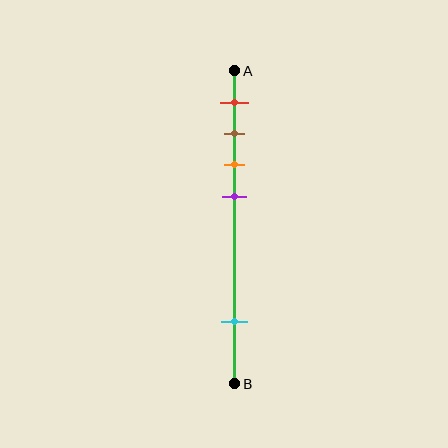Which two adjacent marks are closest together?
The brown and orange marks are the closest adjacent pair.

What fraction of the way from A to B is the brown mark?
The brown mark is approximately 20% (0.2) of the way from A to B.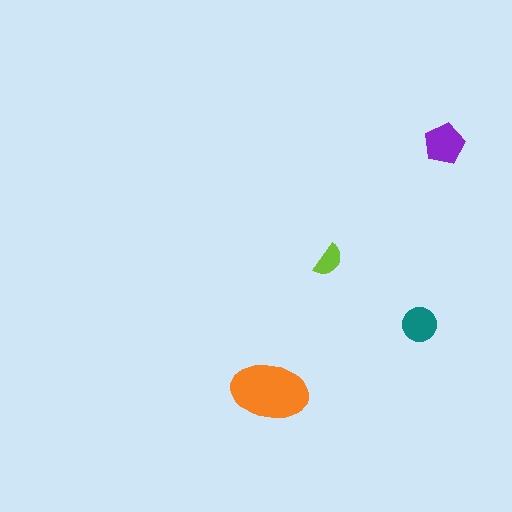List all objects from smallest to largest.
The lime semicircle, the teal circle, the purple pentagon, the orange ellipse.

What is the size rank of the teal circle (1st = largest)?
3rd.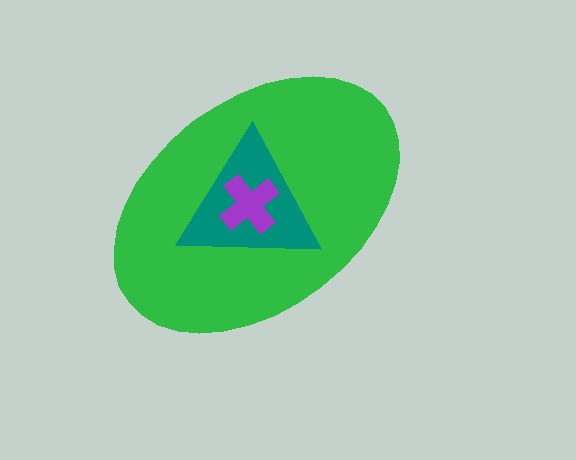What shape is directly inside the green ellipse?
The teal triangle.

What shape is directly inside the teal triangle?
The purple cross.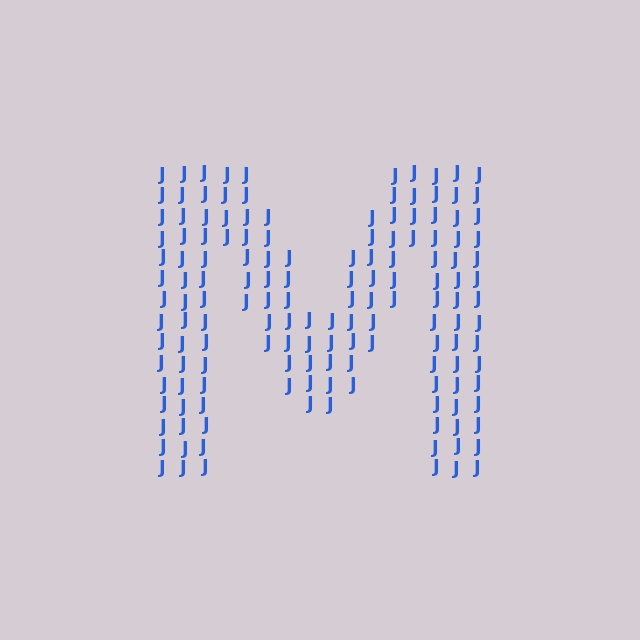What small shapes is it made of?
It is made of small letter J's.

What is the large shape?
The large shape is the letter M.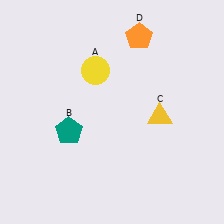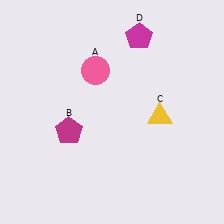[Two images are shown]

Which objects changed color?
A changed from yellow to pink. B changed from teal to magenta. D changed from orange to magenta.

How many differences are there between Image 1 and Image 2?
There are 3 differences between the two images.